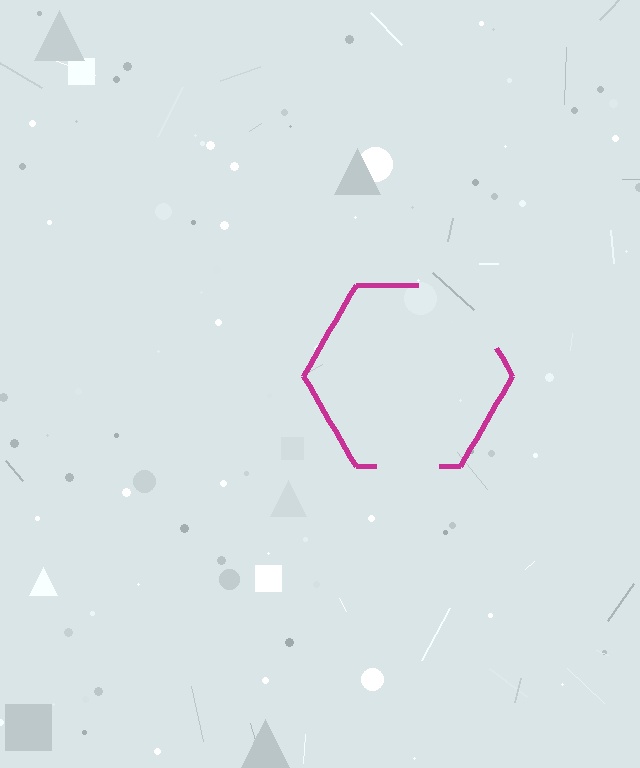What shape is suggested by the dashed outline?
The dashed outline suggests a hexagon.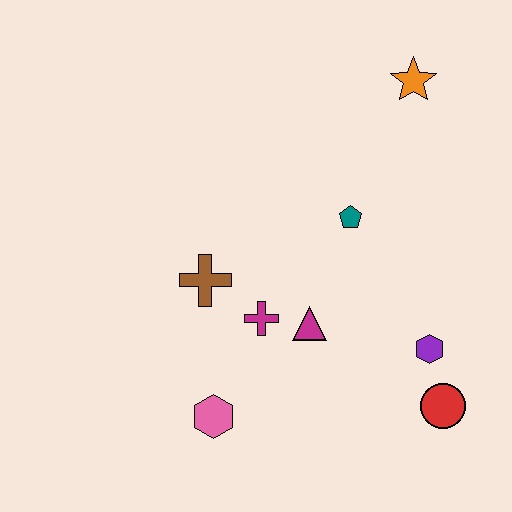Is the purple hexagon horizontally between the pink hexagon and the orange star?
No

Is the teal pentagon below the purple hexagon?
No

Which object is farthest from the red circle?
The orange star is farthest from the red circle.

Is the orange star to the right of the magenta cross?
Yes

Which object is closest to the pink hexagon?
The magenta cross is closest to the pink hexagon.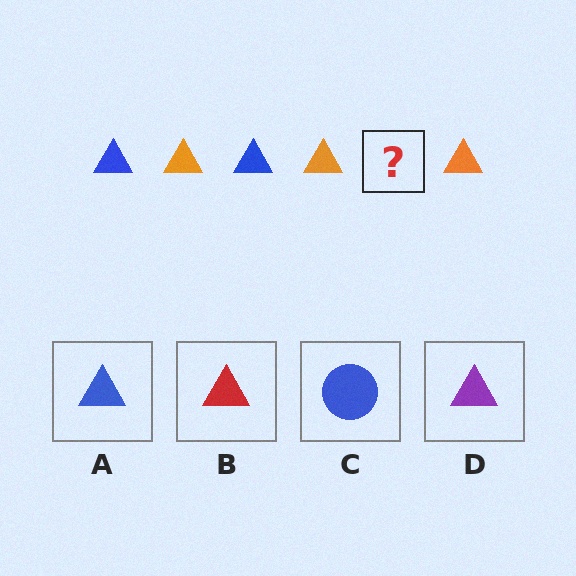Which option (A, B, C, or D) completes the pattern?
A.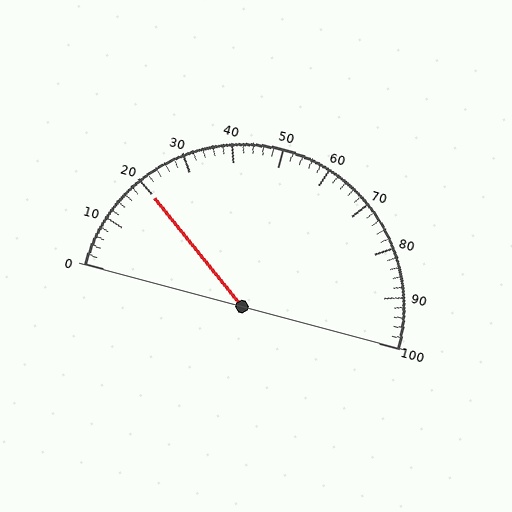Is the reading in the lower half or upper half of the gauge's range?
The reading is in the lower half of the range (0 to 100).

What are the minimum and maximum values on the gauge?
The gauge ranges from 0 to 100.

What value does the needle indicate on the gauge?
The needle indicates approximately 20.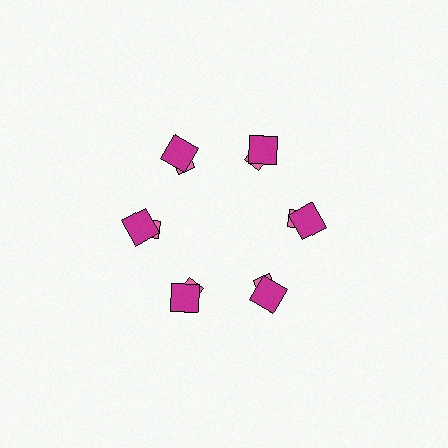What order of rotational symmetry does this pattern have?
This pattern has 6-fold rotational symmetry.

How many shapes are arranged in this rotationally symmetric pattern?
There are 12 shapes, arranged in 6 groups of 2.